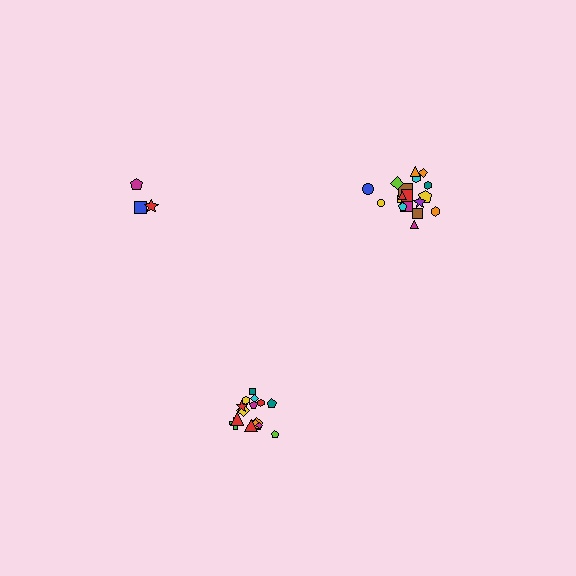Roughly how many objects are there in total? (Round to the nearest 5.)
Roughly 35 objects in total.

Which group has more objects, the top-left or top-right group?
The top-right group.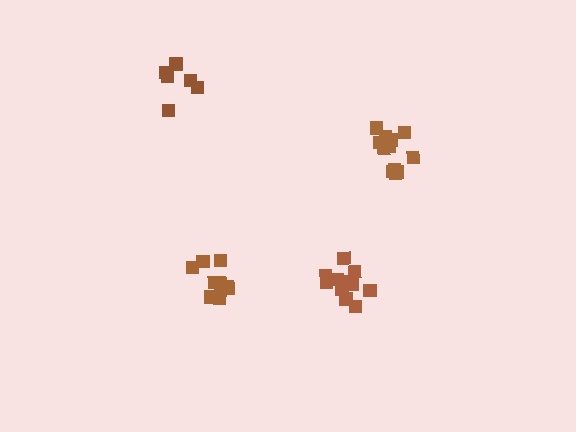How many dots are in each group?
Group 1: 12 dots, Group 2: 12 dots, Group 3: 6 dots, Group 4: 10 dots (40 total).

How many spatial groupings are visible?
There are 4 spatial groupings.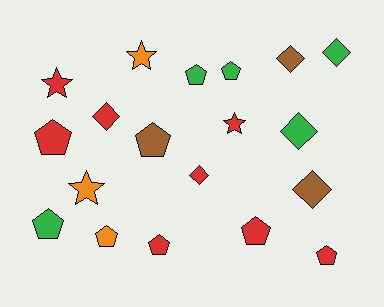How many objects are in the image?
There are 19 objects.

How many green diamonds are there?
There are 2 green diamonds.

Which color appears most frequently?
Red, with 8 objects.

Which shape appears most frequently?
Pentagon, with 9 objects.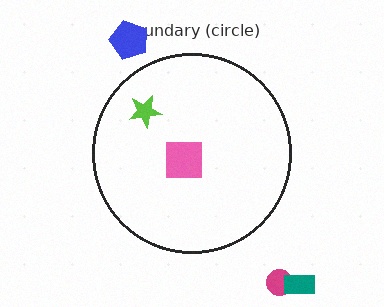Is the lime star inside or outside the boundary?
Inside.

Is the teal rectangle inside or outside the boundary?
Outside.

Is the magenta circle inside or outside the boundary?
Outside.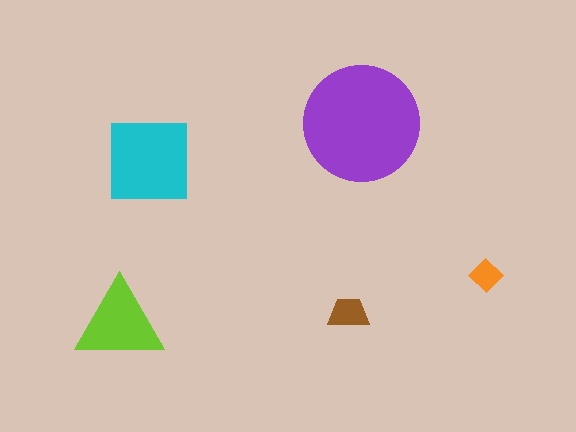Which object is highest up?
The purple circle is topmost.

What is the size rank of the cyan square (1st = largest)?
2nd.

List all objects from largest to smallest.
The purple circle, the cyan square, the lime triangle, the brown trapezoid, the orange diamond.